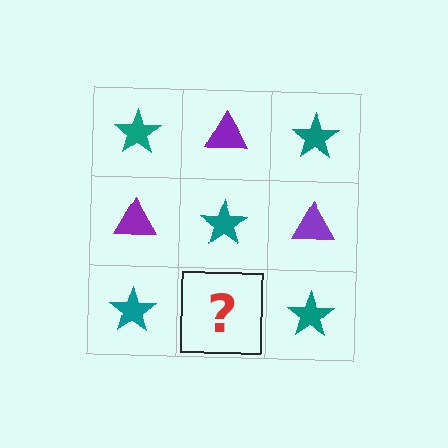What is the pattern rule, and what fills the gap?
The rule is that it alternates teal star and purple triangle in a checkerboard pattern. The gap should be filled with a purple triangle.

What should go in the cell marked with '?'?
The missing cell should contain a purple triangle.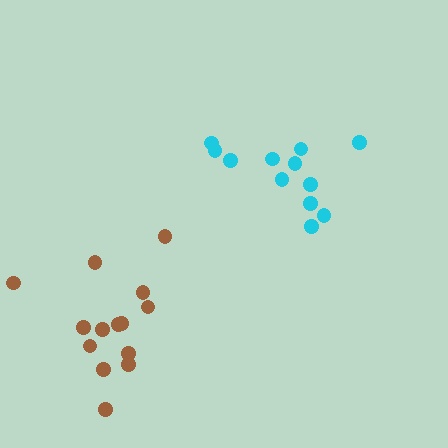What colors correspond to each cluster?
The clusters are colored: cyan, brown.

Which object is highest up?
The cyan cluster is topmost.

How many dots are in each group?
Group 1: 12 dots, Group 2: 14 dots (26 total).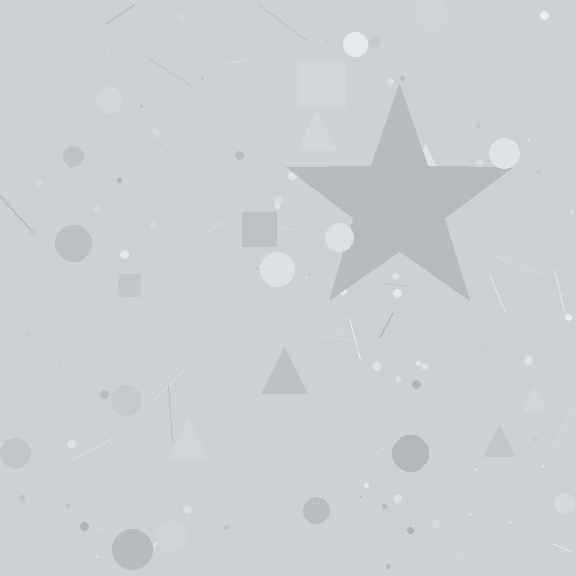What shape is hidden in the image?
A star is hidden in the image.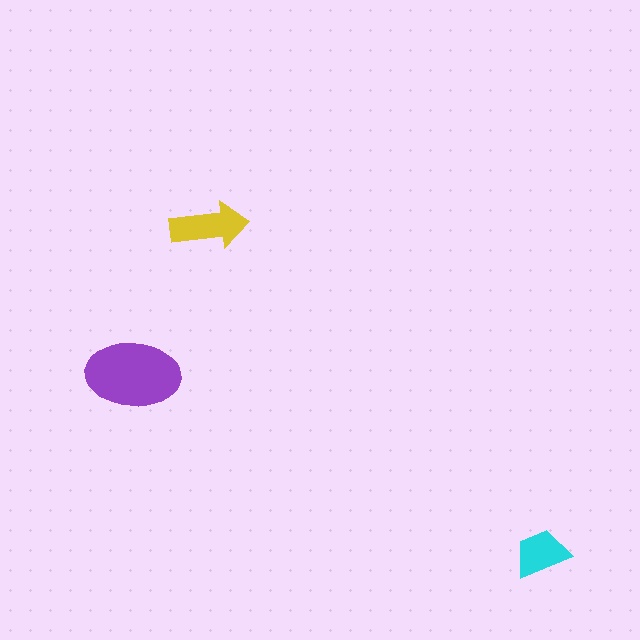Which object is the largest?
The purple ellipse.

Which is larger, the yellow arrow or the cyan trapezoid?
The yellow arrow.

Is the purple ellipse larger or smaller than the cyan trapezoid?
Larger.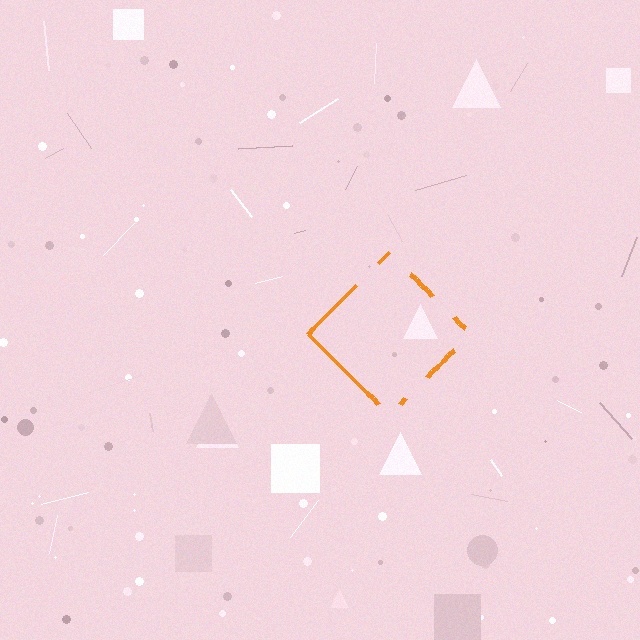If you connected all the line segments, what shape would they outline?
They would outline a diamond.